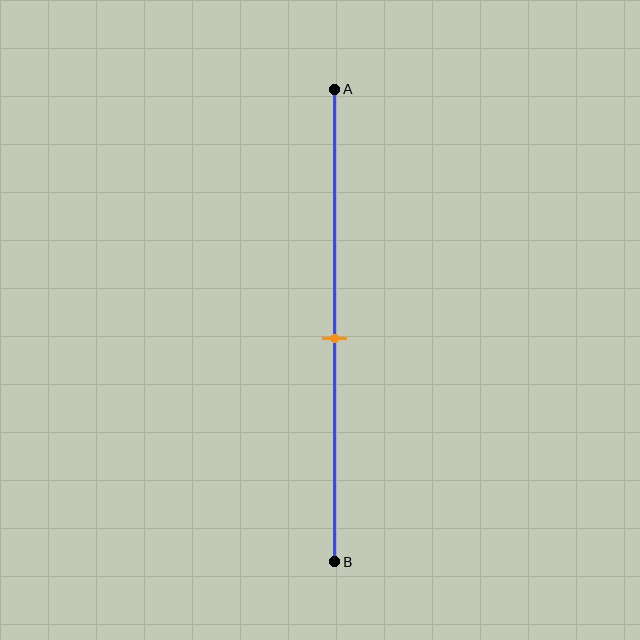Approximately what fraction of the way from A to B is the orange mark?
The orange mark is approximately 55% of the way from A to B.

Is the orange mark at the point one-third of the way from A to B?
No, the mark is at about 55% from A, not at the 33% one-third point.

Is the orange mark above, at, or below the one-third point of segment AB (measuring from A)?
The orange mark is below the one-third point of segment AB.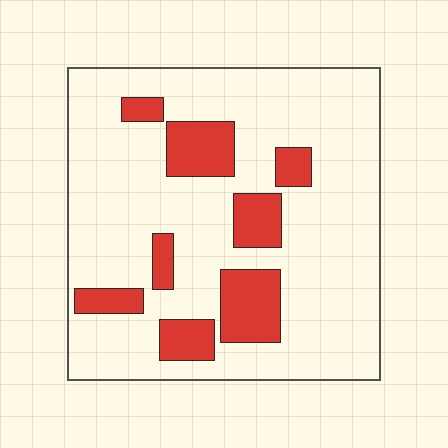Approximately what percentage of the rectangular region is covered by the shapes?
Approximately 20%.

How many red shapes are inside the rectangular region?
8.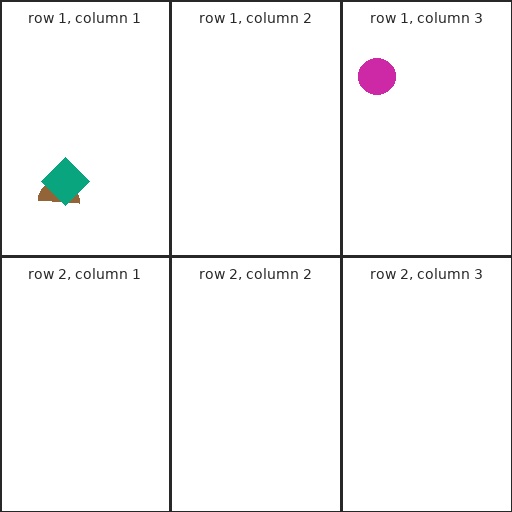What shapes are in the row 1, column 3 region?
The magenta circle.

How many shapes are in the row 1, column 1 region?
2.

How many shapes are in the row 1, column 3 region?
1.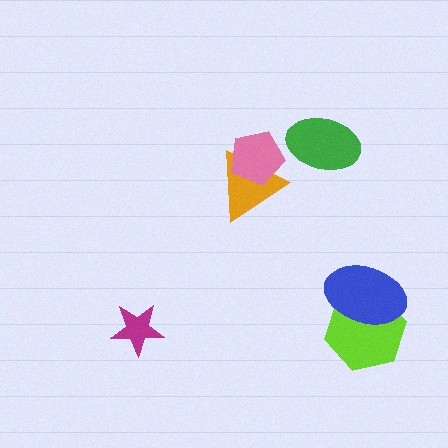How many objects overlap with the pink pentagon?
1 object overlaps with the pink pentagon.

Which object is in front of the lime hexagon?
The blue ellipse is in front of the lime hexagon.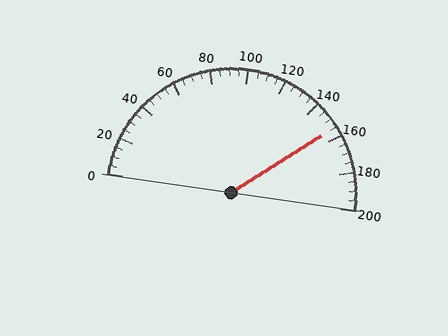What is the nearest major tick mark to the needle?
The nearest major tick mark is 160.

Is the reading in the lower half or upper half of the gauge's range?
The reading is in the upper half of the range (0 to 200).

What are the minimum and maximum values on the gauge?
The gauge ranges from 0 to 200.